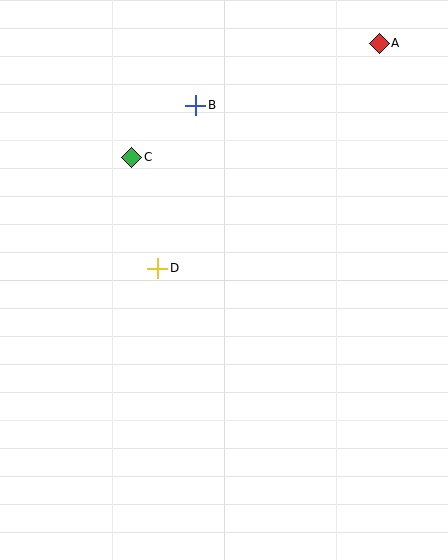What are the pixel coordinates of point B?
Point B is at (196, 105).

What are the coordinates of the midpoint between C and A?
The midpoint between C and A is at (256, 100).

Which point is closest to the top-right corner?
Point A is closest to the top-right corner.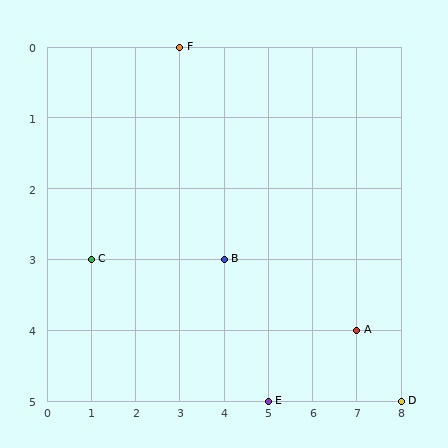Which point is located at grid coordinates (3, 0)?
Point F is at (3, 0).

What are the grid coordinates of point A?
Point A is at grid coordinates (7, 4).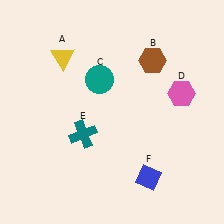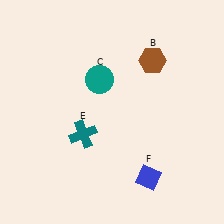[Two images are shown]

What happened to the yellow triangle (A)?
The yellow triangle (A) was removed in Image 2. It was in the top-left area of Image 1.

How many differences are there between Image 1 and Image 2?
There are 2 differences between the two images.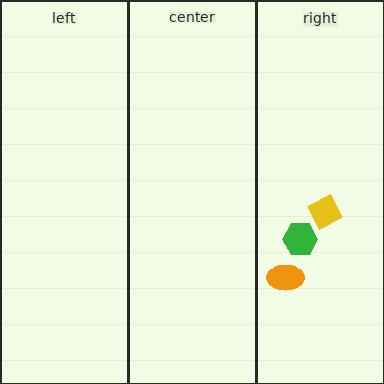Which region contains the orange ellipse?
The right region.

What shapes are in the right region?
The orange ellipse, the yellow diamond, the green hexagon.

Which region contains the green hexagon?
The right region.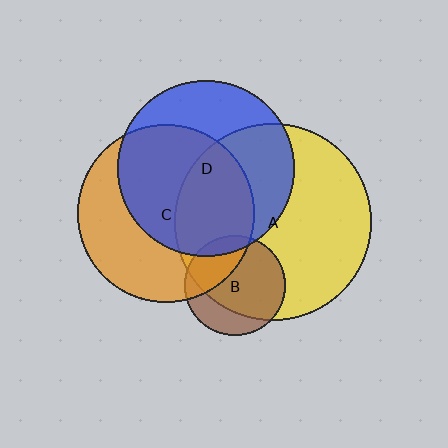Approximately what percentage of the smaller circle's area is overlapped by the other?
Approximately 10%.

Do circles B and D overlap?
Yes.